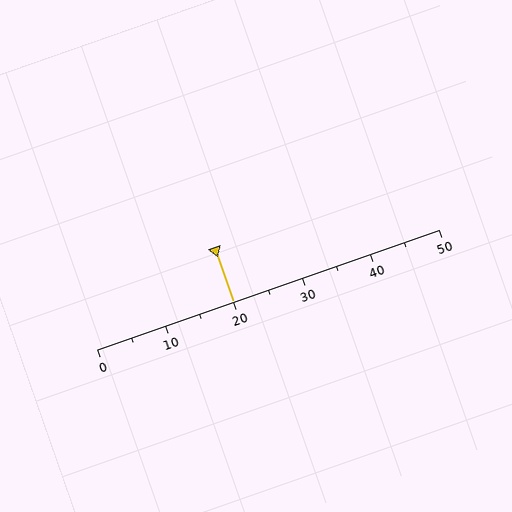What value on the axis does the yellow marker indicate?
The marker indicates approximately 20.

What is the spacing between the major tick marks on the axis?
The major ticks are spaced 10 apart.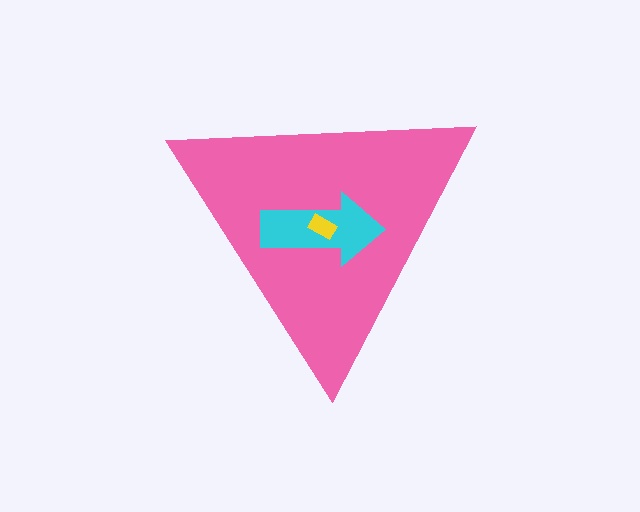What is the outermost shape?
The pink triangle.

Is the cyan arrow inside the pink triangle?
Yes.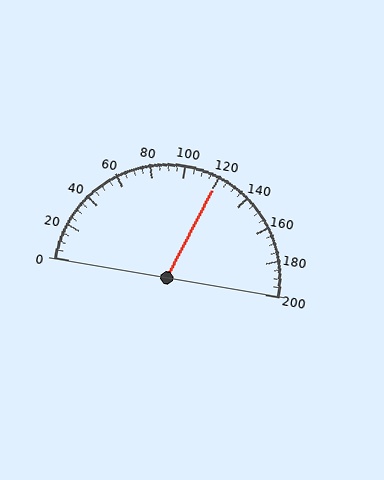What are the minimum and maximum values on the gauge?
The gauge ranges from 0 to 200.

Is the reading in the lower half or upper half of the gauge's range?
The reading is in the upper half of the range (0 to 200).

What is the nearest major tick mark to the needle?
The nearest major tick mark is 120.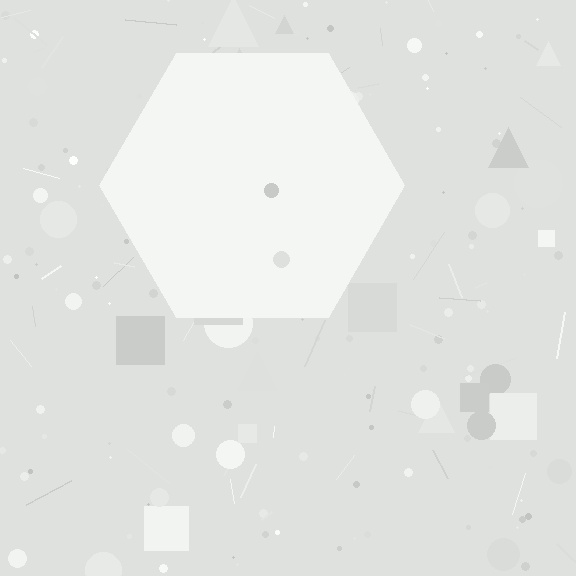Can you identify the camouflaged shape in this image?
The camouflaged shape is a hexagon.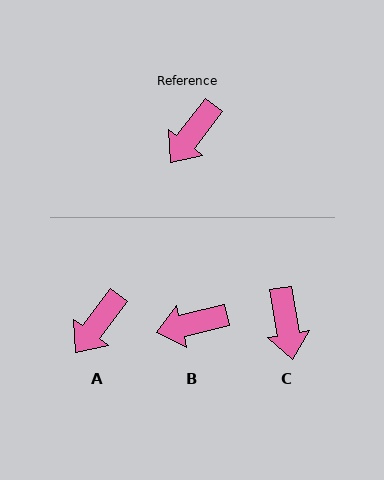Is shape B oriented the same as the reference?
No, it is off by about 38 degrees.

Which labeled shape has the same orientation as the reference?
A.